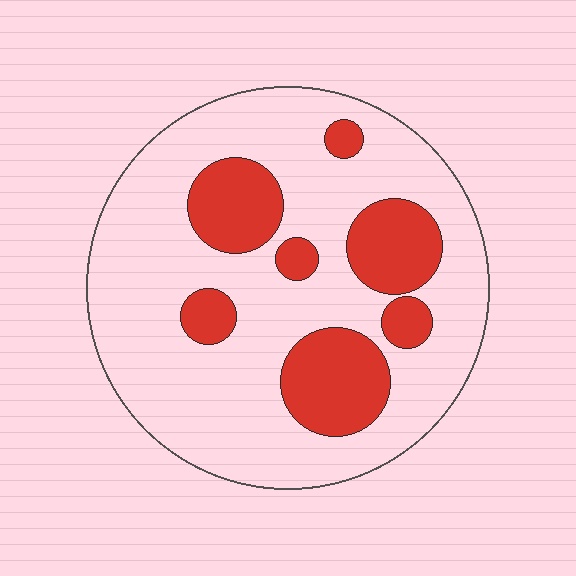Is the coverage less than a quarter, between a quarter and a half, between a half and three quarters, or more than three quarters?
Less than a quarter.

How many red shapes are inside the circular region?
7.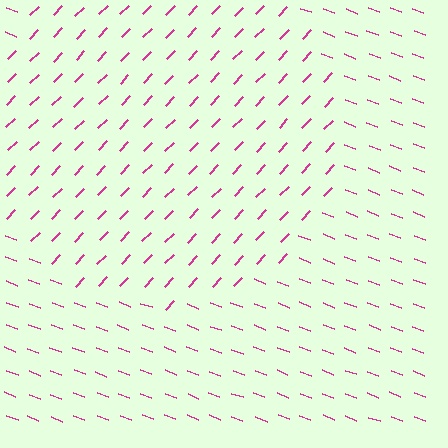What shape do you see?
I see a circle.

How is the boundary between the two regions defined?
The boundary is defined purely by a change in line orientation (approximately 67 degrees difference). All lines are the same color and thickness.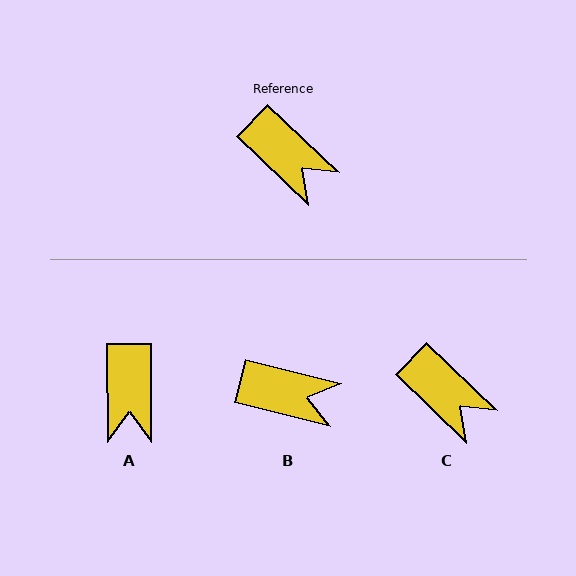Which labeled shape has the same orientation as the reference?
C.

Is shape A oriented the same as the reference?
No, it is off by about 46 degrees.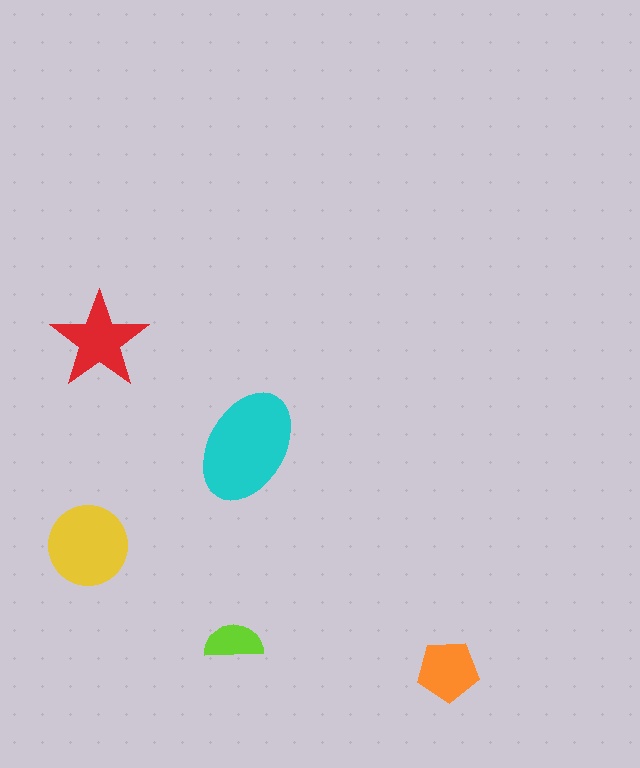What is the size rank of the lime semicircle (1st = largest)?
5th.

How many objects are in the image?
There are 5 objects in the image.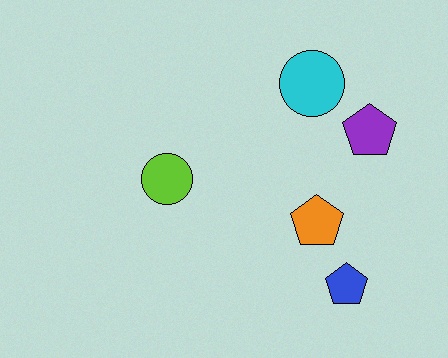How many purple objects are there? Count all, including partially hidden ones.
There is 1 purple object.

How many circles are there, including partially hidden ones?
There are 2 circles.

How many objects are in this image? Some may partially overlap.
There are 5 objects.